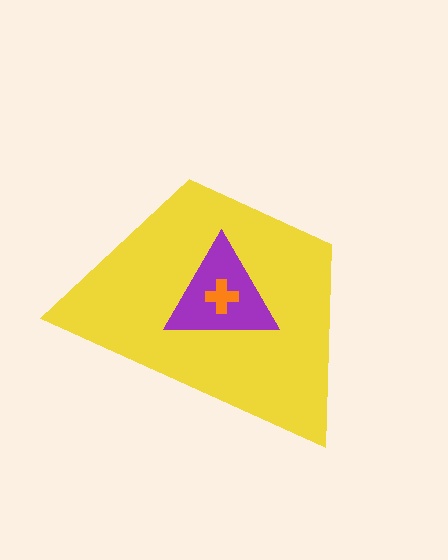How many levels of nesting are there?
3.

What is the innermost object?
The orange cross.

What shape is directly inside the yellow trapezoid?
The purple triangle.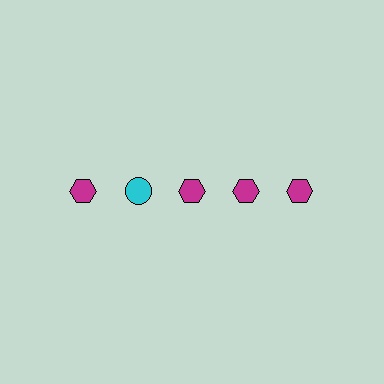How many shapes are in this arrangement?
There are 5 shapes arranged in a grid pattern.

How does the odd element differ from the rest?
It differs in both color (cyan instead of magenta) and shape (circle instead of hexagon).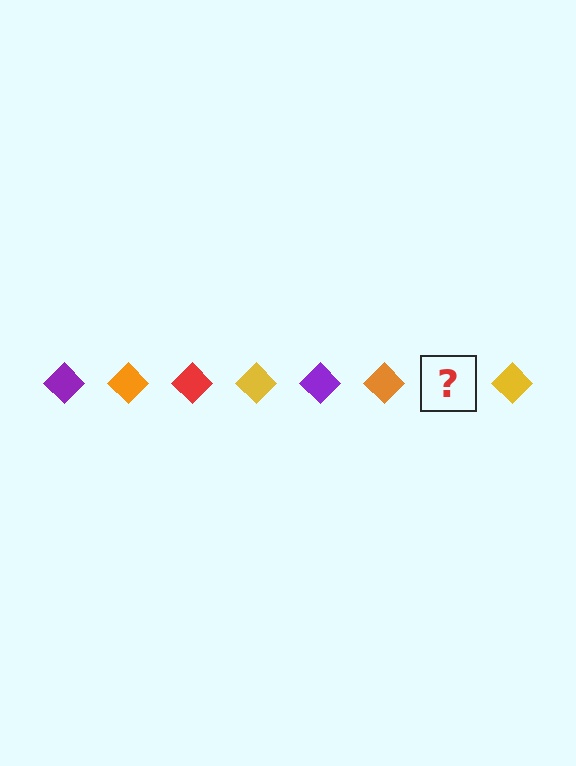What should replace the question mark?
The question mark should be replaced with a red diamond.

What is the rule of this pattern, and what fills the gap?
The rule is that the pattern cycles through purple, orange, red, yellow diamonds. The gap should be filled with a red diamond.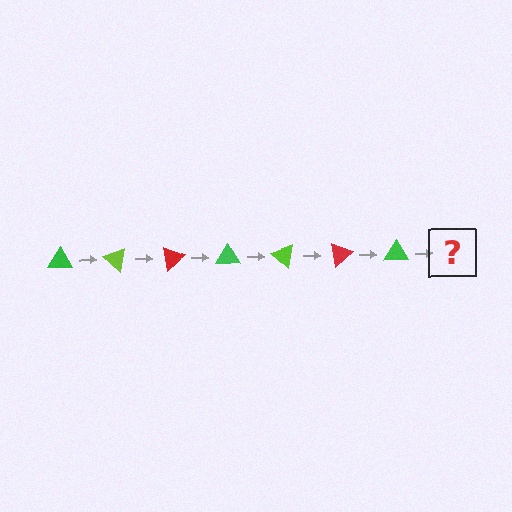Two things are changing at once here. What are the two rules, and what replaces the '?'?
The two rules are that it rotates 40 degrees each step and the color cycles through green, lime, and red. The '?' should be a lime triangle, rotated 280 degrees from the start.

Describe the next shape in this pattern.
It should be a lime triangle, rotated 280 degrees from the start.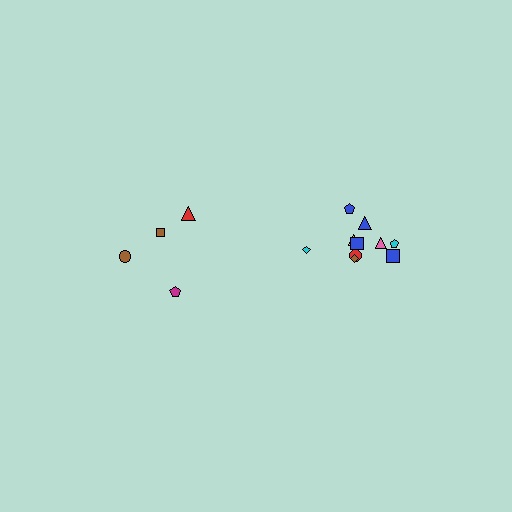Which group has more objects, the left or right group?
The right group.